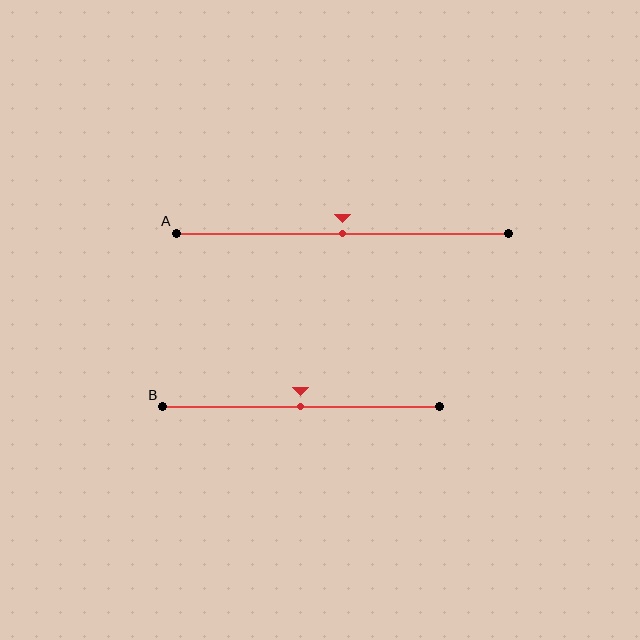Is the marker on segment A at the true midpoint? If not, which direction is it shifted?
Yes, the marker on segment A is at the true midpoint.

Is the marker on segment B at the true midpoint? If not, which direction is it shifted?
Yes, the marker on segment B is at the true midpoint.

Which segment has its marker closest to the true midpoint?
Segment A has its marker closest to the true midpoint.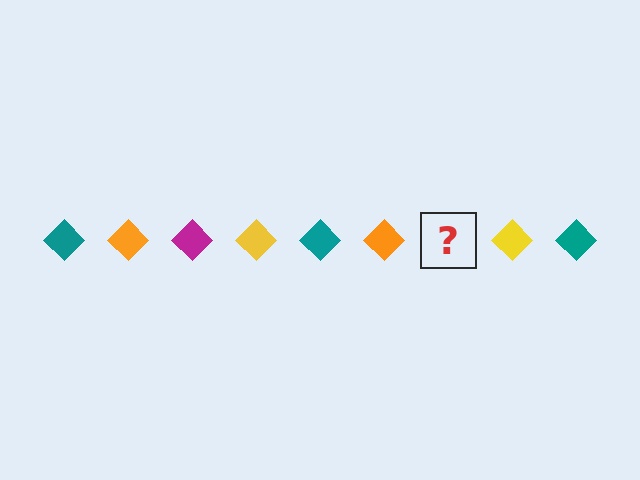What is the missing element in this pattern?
The missing element is a magenta diamond.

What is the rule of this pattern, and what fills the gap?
The rule is that the pattern cycles through teal, orange, magenta, yellow diamonds. The gap should be filled with a magenta diamond.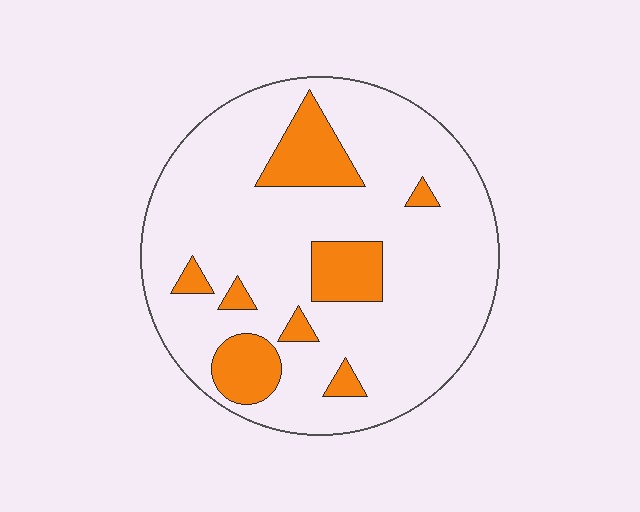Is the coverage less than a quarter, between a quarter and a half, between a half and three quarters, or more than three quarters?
Less than a quarter.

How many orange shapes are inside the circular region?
8.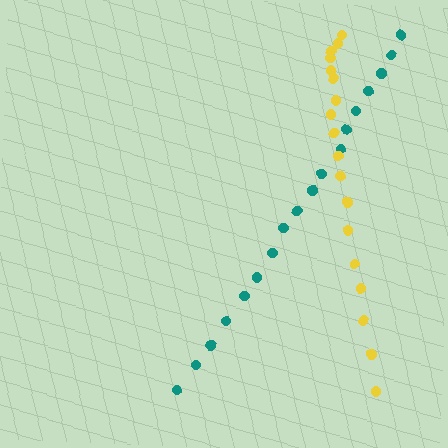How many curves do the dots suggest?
There are 2 distinct paths.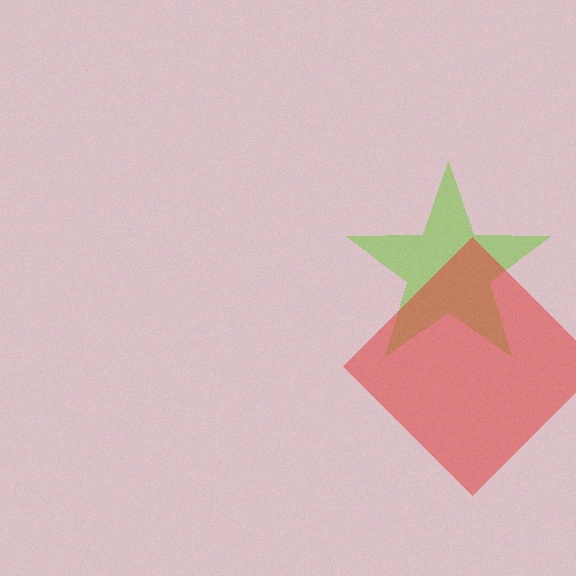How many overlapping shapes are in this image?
There are 2 overlapping shapes in the image.